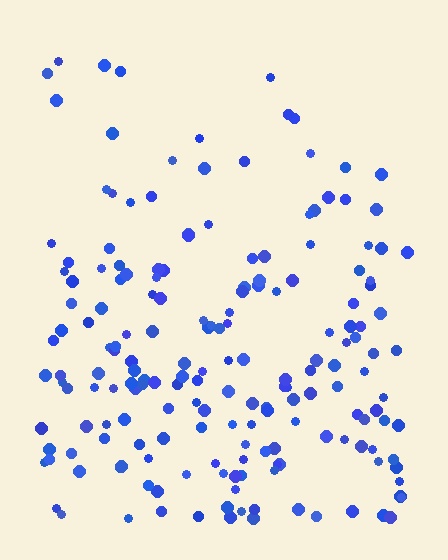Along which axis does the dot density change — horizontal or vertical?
Vertical.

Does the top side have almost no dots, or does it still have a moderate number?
Still a moderate number, just noticeably fewer than the bottom.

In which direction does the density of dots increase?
From top to bottom, with the bottom side densest.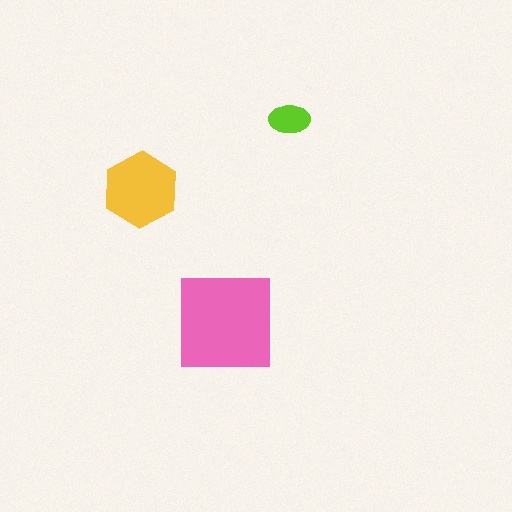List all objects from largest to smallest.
The pink square, the yellow hexagon, the lime ellipse.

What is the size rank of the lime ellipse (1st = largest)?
3rd.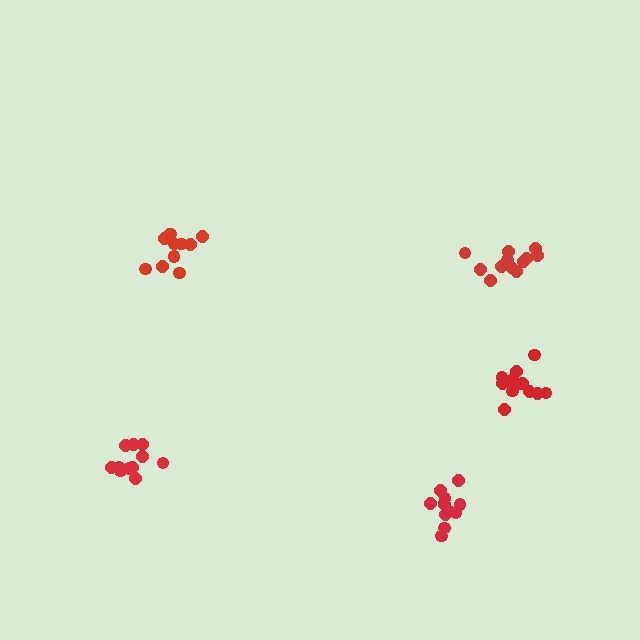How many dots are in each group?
Group 1: 12 dots, Group 2: 11 dots, Group 3: 12 dots, Group 4: 11 dots, Group 5: 12 dots (58 total).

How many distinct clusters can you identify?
There are 5 distinct clusters.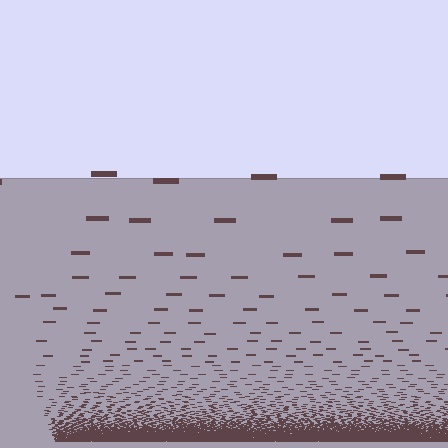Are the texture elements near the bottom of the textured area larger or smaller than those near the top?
Smaller. The gradient is inverted — elements near the bottom are smaller and denser.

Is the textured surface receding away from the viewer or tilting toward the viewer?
The surface appears to tilt toward the viewer. Texture elements get larger and sparser toward the top.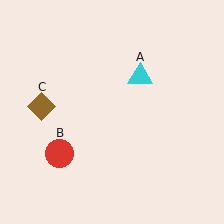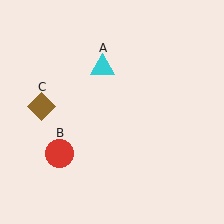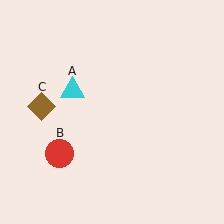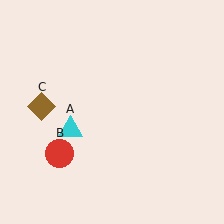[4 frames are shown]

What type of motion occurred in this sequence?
The cyan triangle (object A) rotated counterclockwise around the center of the scene.